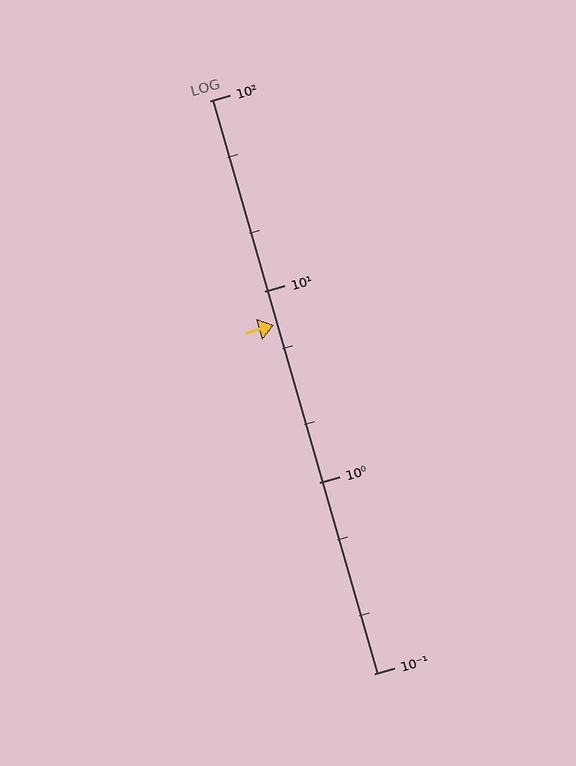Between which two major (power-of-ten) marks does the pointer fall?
The pointer is between 1 and 10.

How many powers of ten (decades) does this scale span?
The scale spans 3 decades, from 0.1 to 100.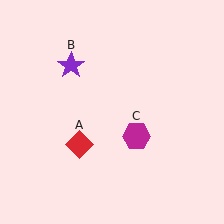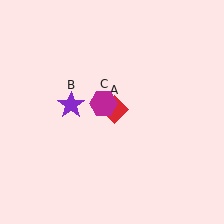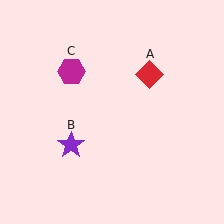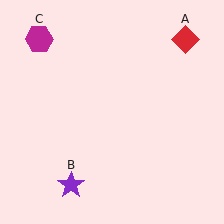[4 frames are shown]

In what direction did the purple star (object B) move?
The purple star (object B) moved down.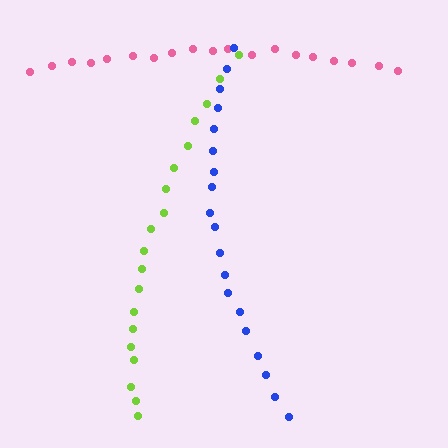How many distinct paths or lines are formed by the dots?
There are 3 distinct paths.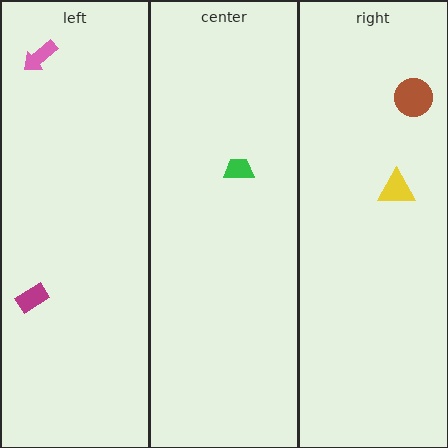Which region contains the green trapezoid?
The center region.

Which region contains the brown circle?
The right region.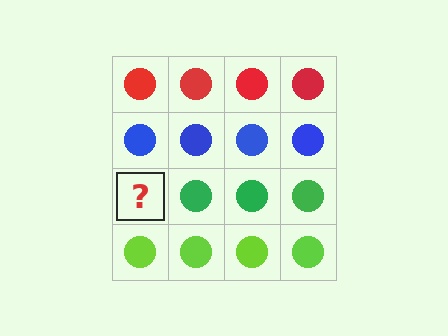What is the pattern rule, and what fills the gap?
The rule is that each row has a consistent color. The gap should be filled with a green circle.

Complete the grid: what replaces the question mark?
The question mark should be replaced with a green circle.